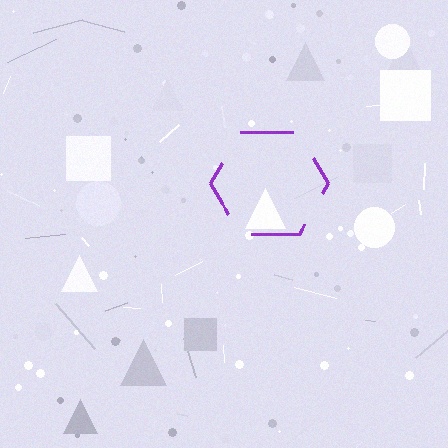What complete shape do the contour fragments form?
The contour fragments form a hexagon.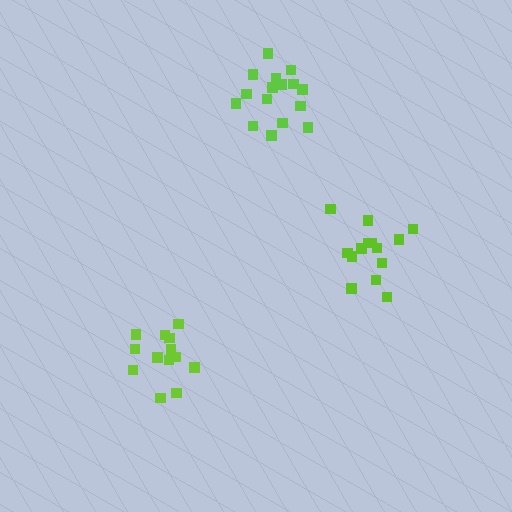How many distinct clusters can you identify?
There are 3 distinct clusters.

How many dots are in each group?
Group 1: 16 dots, Group 2: 13 dots, Group 3: 14 dots (43 total).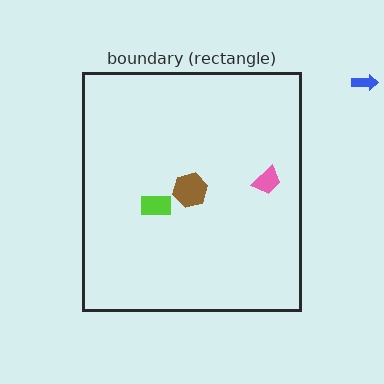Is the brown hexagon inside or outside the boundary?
Inside.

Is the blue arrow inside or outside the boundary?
Outside.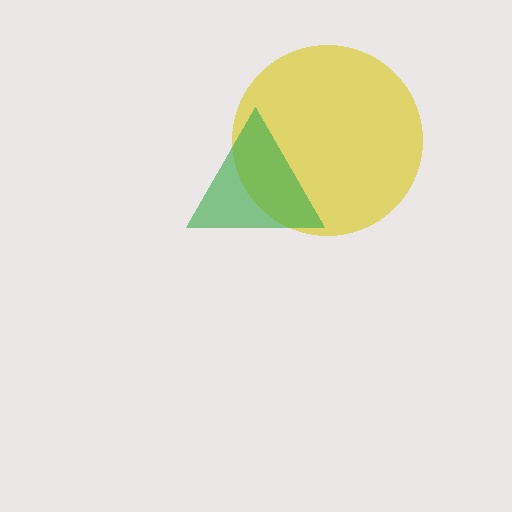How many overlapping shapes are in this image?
There are 2 overlapping shapes in the image.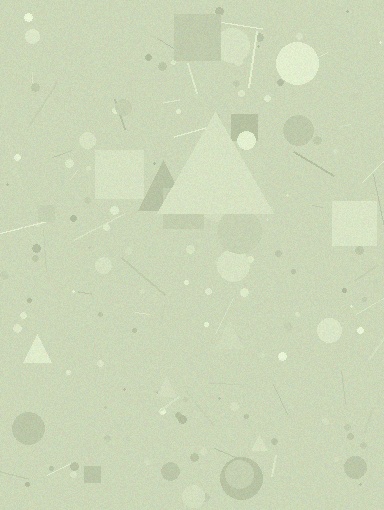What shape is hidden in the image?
A triangle is hidden in the image.